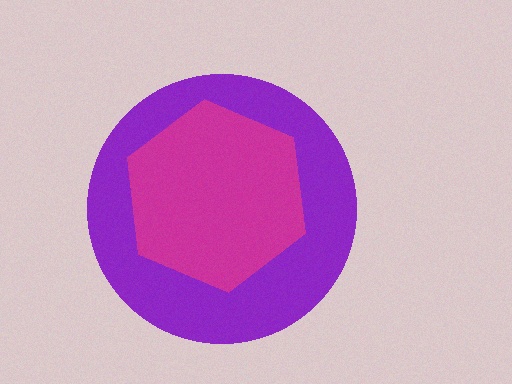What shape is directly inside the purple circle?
The magenta hexagon.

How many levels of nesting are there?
2.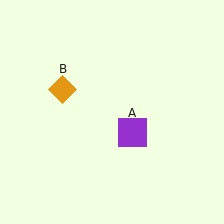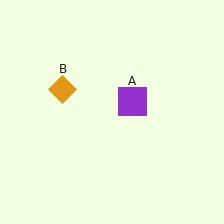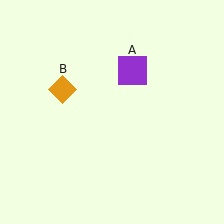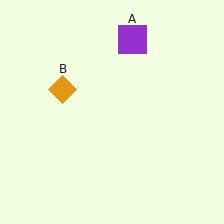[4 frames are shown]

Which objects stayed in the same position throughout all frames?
Orange diamond (object B) remained stationary.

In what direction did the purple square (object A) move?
The purple square (object A) moved up.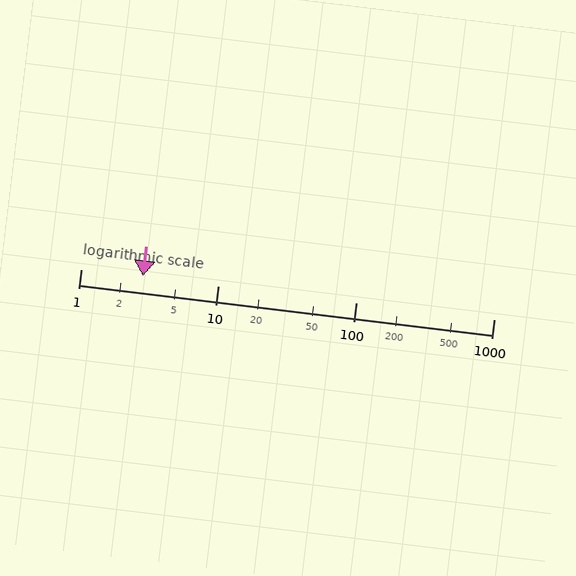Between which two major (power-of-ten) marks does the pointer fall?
The pointer is between 1 and 10.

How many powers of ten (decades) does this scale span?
The scale spans 3 decades, from 1 to 1000.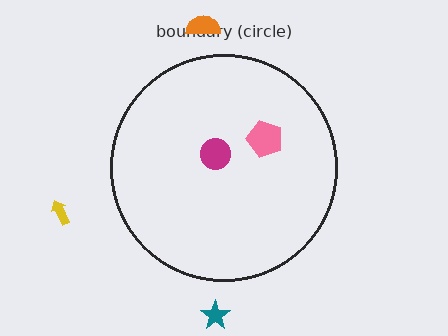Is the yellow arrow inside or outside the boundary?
Outside.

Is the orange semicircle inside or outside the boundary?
Outside.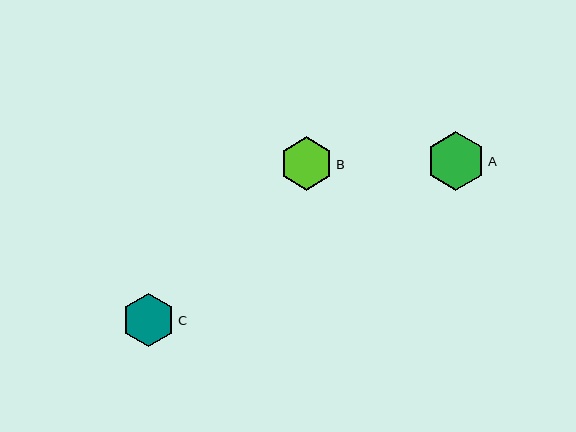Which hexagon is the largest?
Hexagon A is the largest with a size of approximately 58 pixels.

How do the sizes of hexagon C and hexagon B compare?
Hexagon C and hexagon B are approximately the same size.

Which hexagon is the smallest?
Hexagon B is the smallest with a size of approximately 53 pixels.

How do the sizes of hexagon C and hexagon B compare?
Hexagon C and hexagon B are approximately the same size.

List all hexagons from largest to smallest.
From largest to smallest: A, C, B.